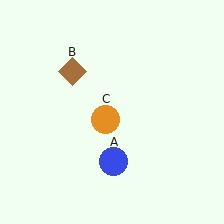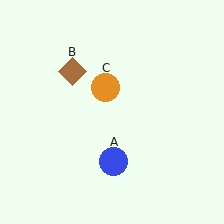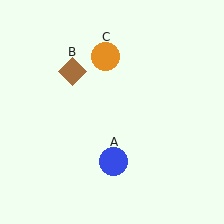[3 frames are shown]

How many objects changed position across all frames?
1 object changed position: orange circle (object C).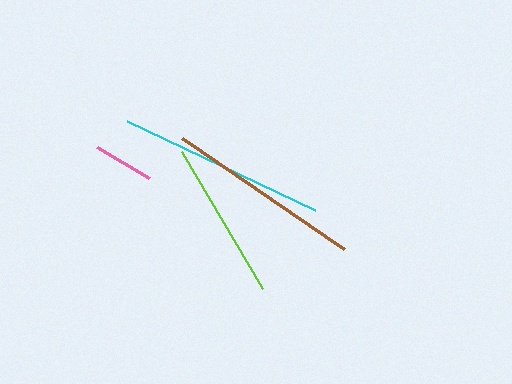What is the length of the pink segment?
The pink segment is approximately 60 pixels long.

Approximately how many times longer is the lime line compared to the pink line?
The lime line is approximately 2.6 times the length of the pink line.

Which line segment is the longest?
The cyan line is the longest at approximately 208 pixels.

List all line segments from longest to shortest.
From longest to shortest: cyan, brown, lime, pink.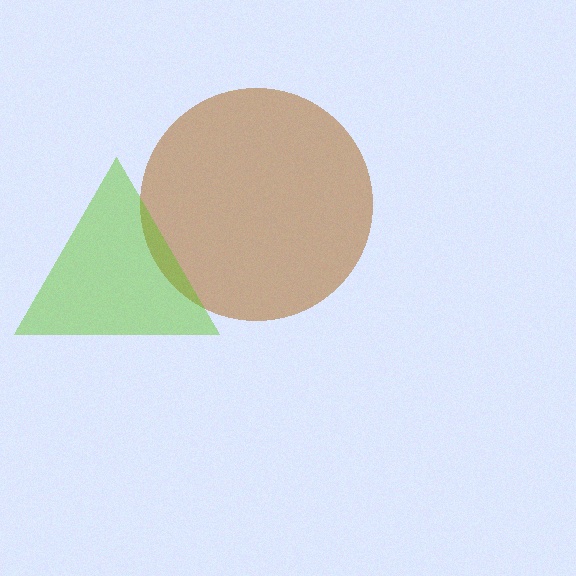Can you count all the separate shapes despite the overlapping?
Yes, there are 2 separate shapes.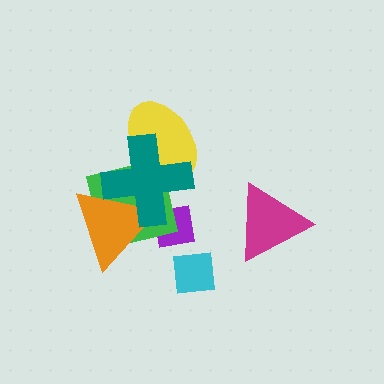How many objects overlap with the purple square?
3 objects overlap with the purple square.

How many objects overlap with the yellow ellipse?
2 objects overlap with the yellow ellipse.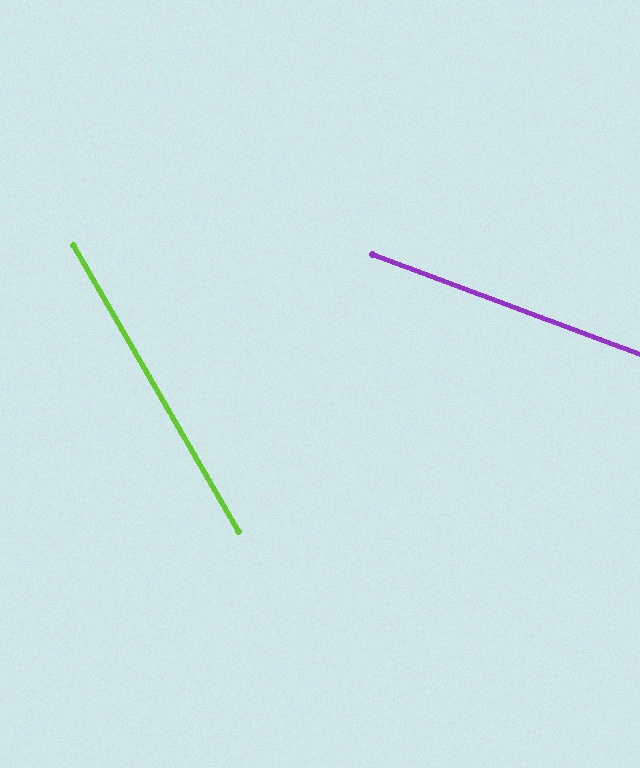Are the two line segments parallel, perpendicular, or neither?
Neither parallel nor perpendicular — they differ by about 39°.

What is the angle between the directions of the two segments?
Approximately 39 degrees.